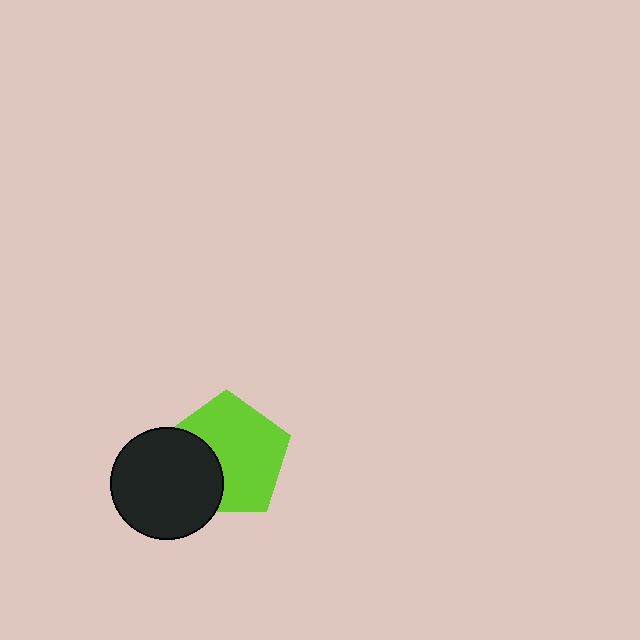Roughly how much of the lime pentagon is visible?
Most of it is visible (roughly 68%).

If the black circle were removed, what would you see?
You would see the complete lime pentagon.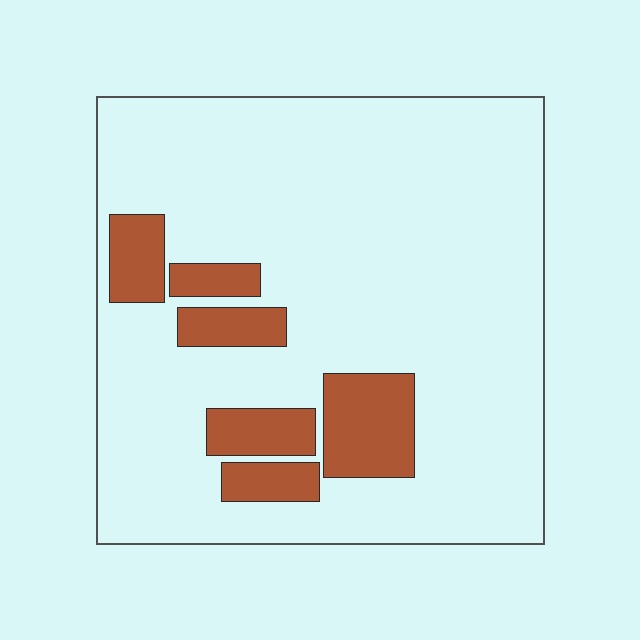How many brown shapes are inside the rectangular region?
6.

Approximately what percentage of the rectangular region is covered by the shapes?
Approximately 15%.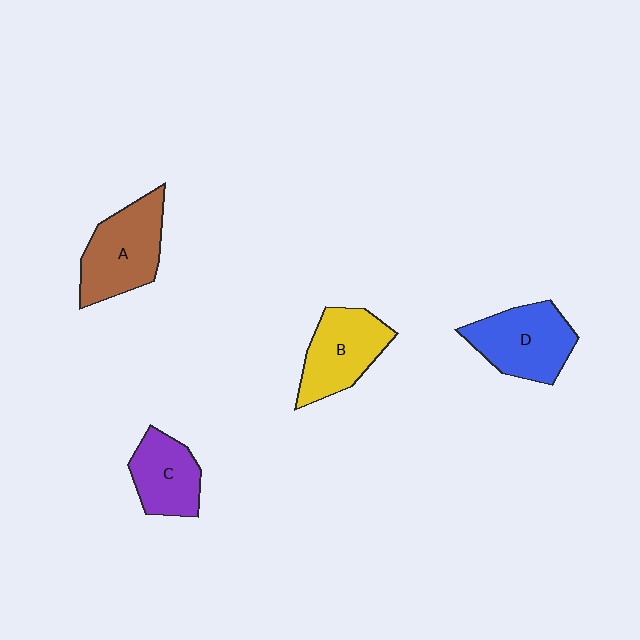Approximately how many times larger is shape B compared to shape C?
Approximately 1.2 times.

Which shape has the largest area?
Shape A (brown).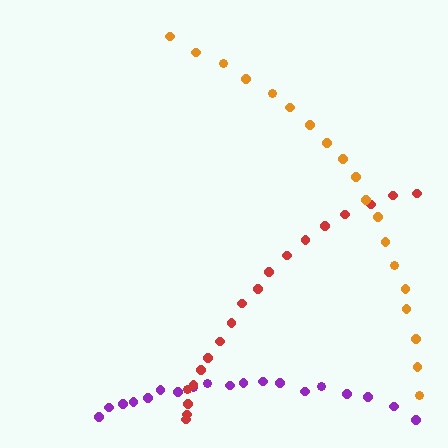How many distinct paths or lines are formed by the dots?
There are 3 distinct paths.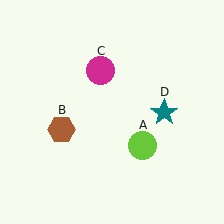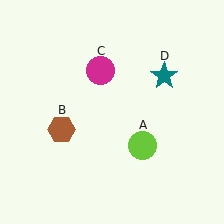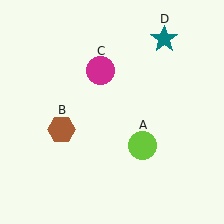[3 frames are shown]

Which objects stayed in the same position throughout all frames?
Lime circle (object A) and brown hexagon (object B) and magenta circle (object C) remained stationary.